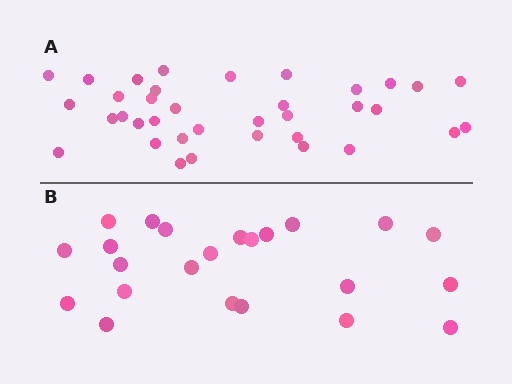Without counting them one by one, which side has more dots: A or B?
Region A (the top region) has more dots.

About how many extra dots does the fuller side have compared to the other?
Region A has approximately 15 more dots than region B.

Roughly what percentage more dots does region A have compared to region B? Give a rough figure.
About 55% more.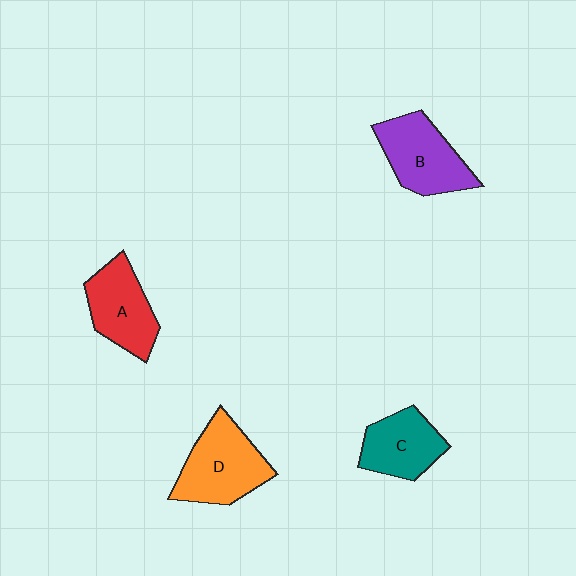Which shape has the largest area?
Shape D (orange).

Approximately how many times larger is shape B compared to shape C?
Approximately 1.2 times.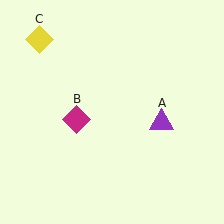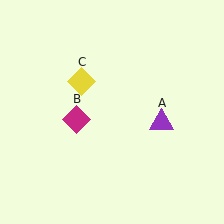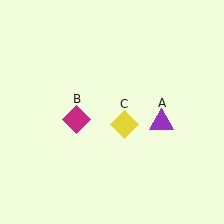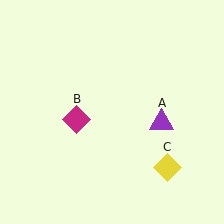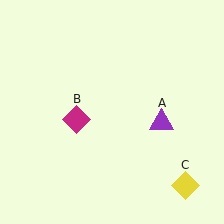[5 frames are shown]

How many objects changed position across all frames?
1 object changed position: yellow diamond (object C).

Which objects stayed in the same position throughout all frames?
Purple triangle (object A) and magenta diamond (object B) remained stationary.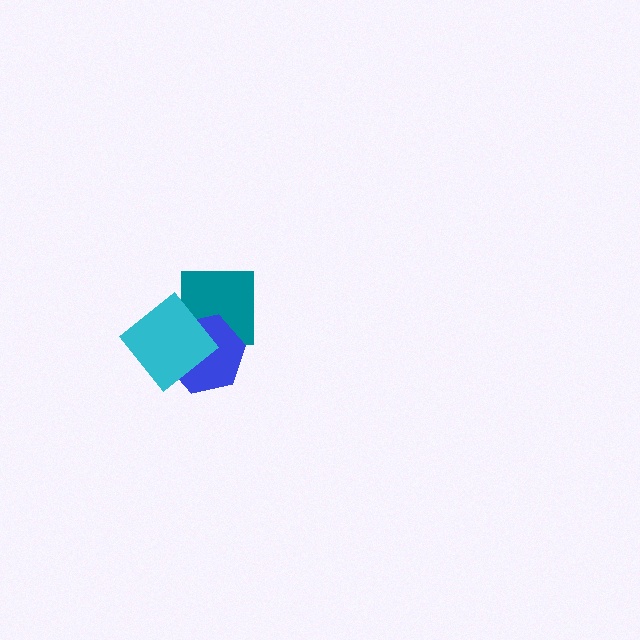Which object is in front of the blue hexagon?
The cyan diamond is in front of the blue hexagon.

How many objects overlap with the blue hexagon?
2 objects overlap with the blue hexagon.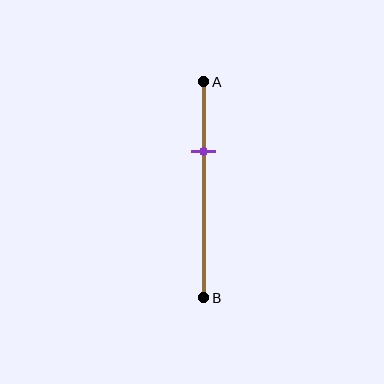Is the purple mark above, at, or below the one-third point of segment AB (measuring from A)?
The purple mark is approximately at the one-third point of segment AB.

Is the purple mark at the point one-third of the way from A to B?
Yes, the mark is approximately at the one-third point.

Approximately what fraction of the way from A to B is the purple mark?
The purple mark is approximately 30% of the way from A to B.